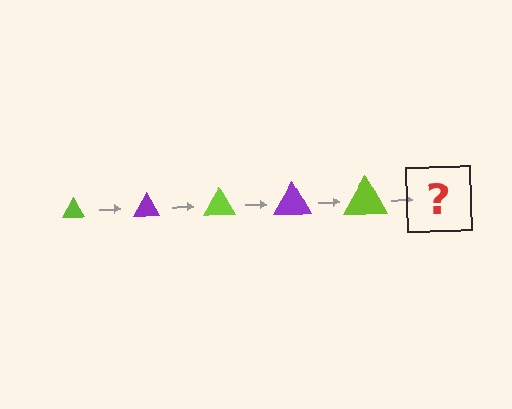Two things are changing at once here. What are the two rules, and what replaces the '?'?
The two rules are that the triangle grows larger each step and the color cycles through lime and purple. The '?' should be a purple triangle, larger than the previous one.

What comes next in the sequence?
The next element should be a purple triangle, larger than the previous one.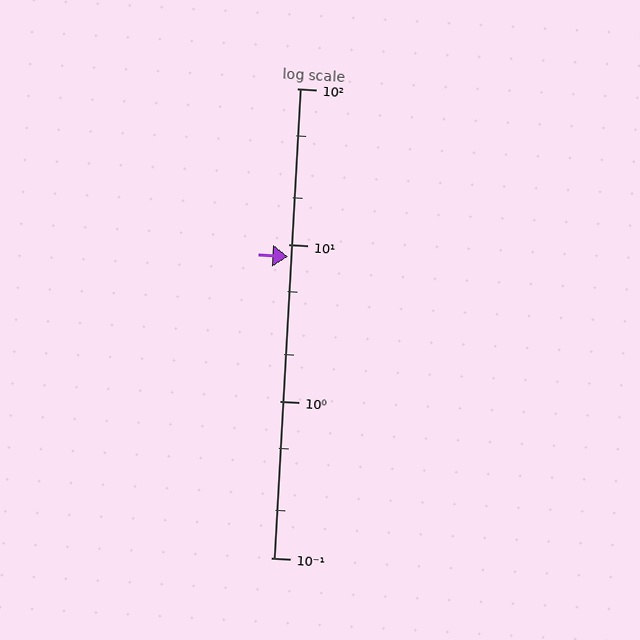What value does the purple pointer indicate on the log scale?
The pointer indicates approximately 8.4.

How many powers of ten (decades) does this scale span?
The scale spans 3 decades, from 0.1 to 100.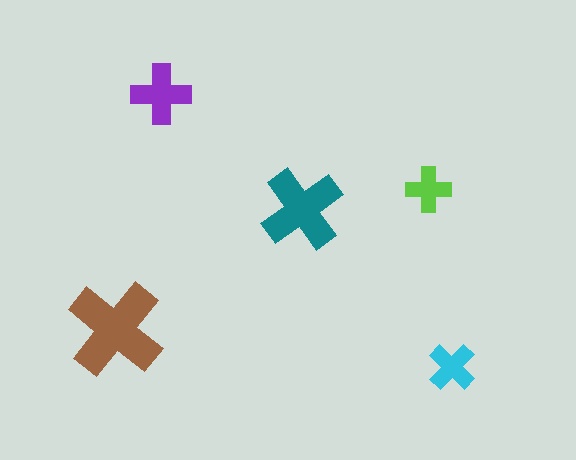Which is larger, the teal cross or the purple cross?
The teal one.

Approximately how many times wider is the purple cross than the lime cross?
About 1.5 times wider.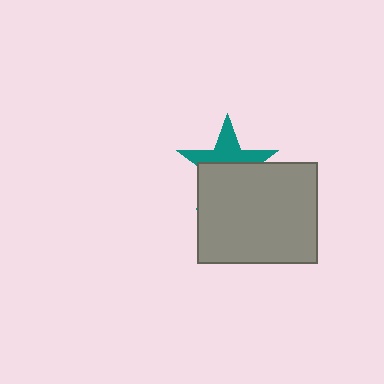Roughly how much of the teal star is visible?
About half of it is visible (roughly 46%).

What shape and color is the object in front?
The object in front is a gray rectangle.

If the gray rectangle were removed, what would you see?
You would see the complete teal star.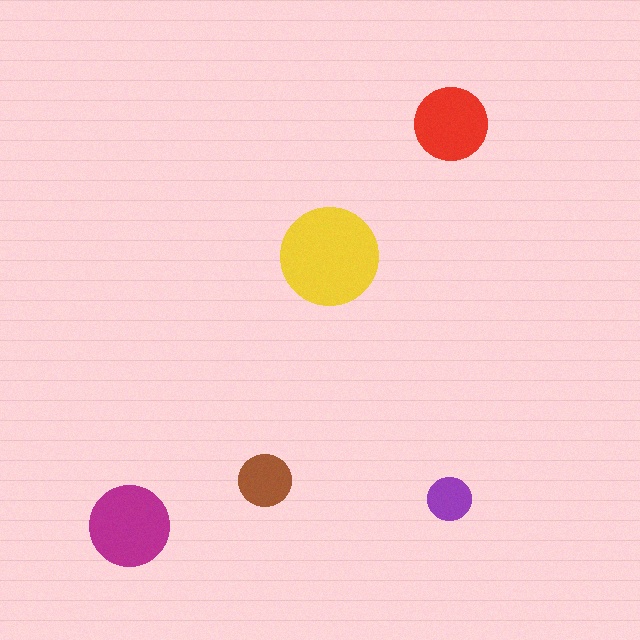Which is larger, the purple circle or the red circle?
The red one.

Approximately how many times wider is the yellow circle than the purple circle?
About 2.5 times wider.